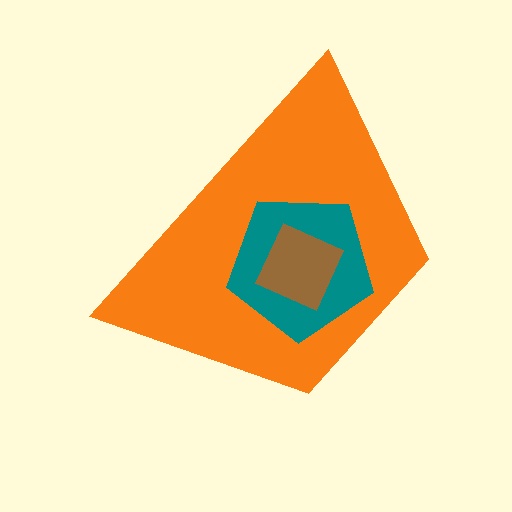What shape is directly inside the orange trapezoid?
The teal pentagon.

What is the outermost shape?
The orange trapezoid.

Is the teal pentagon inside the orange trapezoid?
Yes.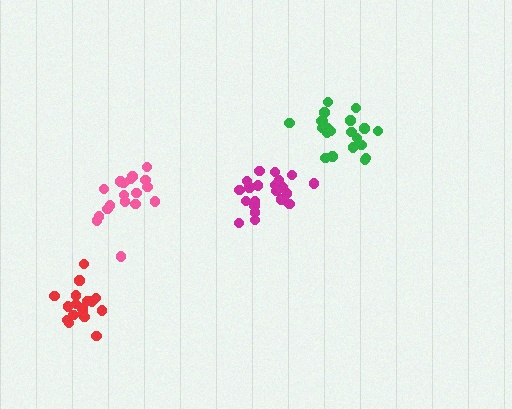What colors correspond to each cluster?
The clusters are colored: green, magenta, red, pink.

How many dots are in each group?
Group 1: 21 dots, Group 2: 21 dots, Group 3: 18 dots, Group 4: 18 dots (78 total).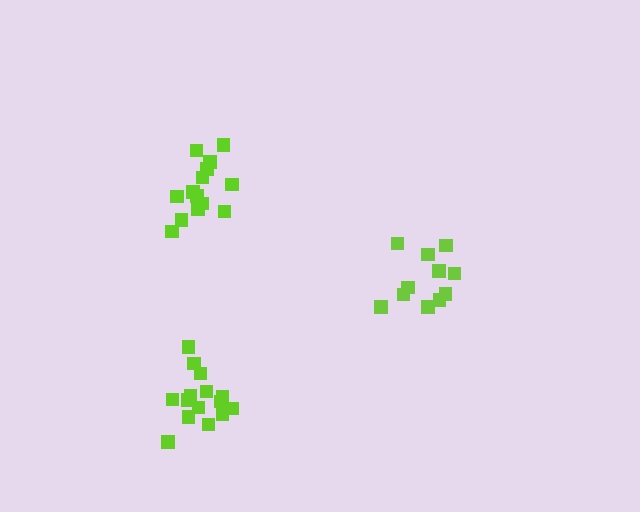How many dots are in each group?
Group 1: 11 dots, Group 2: 15 dots, Group 3: 14 dots (40 total).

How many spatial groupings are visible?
There are 3 spatial groupings.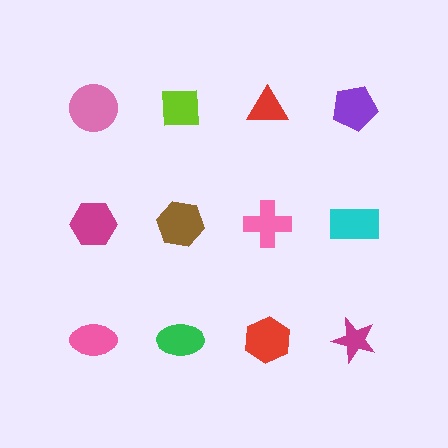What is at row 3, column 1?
A pink ellipse.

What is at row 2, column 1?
A magenta hexagon.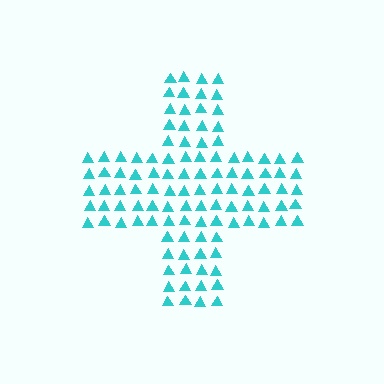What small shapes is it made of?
It is made of small triangles.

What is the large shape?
The large shape is a cross.